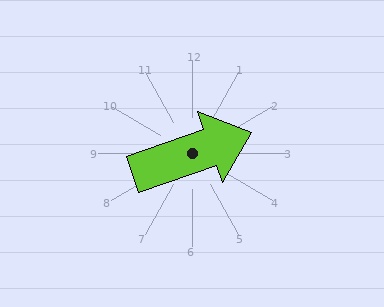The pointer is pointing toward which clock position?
Roughly 2 o'clock.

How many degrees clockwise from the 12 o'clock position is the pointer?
Approximately 71 degrees.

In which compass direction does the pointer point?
East.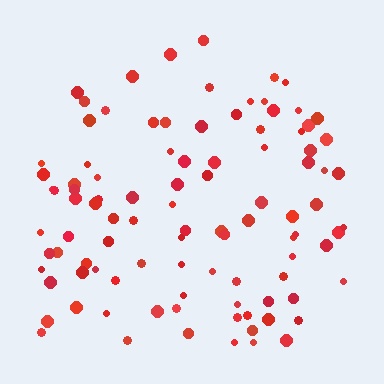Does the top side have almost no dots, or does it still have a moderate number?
Still a moderate number, just noticeably fewer than the bottom.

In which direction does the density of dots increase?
From top to bottom, with the bottom side densest.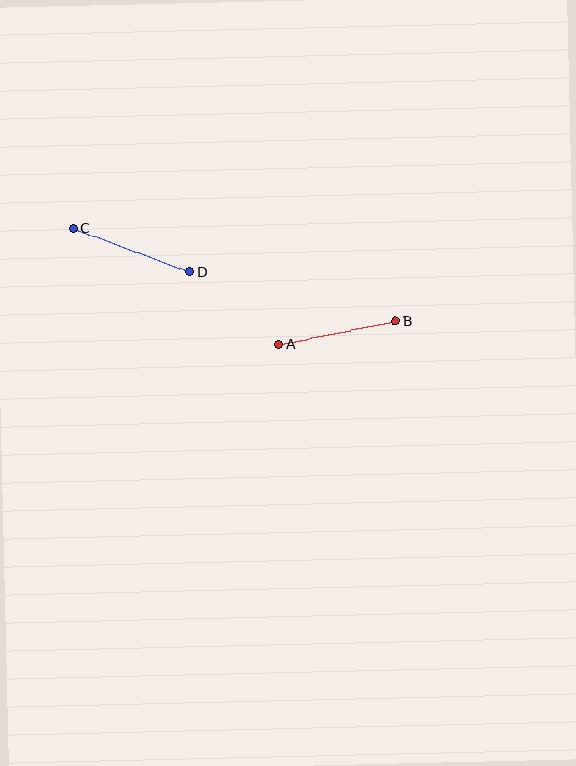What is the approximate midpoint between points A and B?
The midpoint is at approximately (337, 333) pixels.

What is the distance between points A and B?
The distance is approximately 119 pixels.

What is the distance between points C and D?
The distance is approximately 124 pixels.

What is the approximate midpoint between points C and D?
The midpoint is at approximately (132, 250) pixels.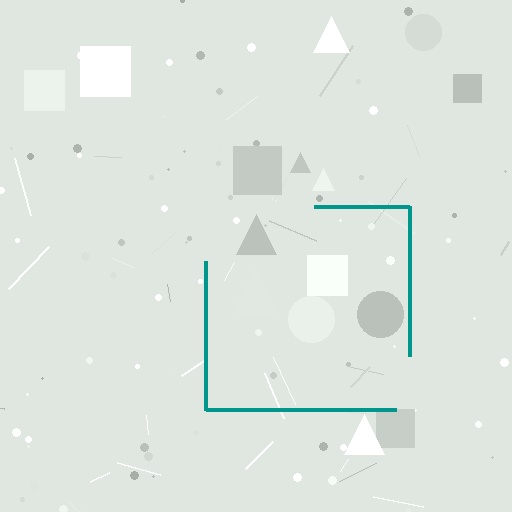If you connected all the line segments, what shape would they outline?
They would outline a square.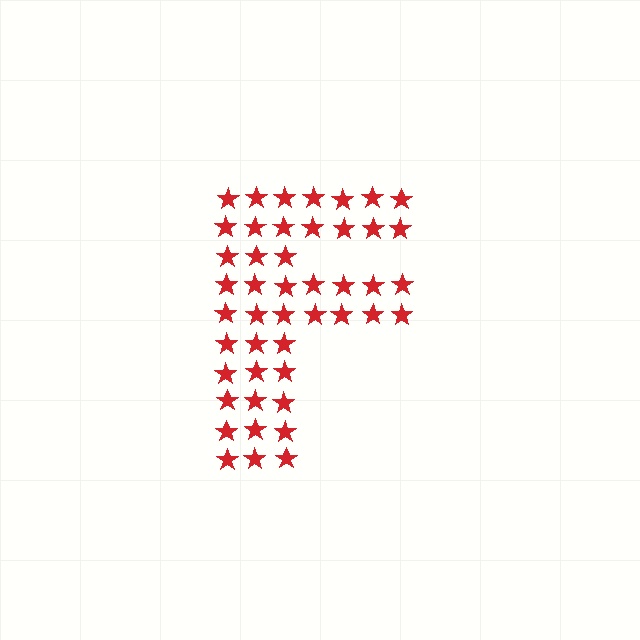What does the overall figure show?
The overall figure shows the letter F.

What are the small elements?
The small elements are stars.